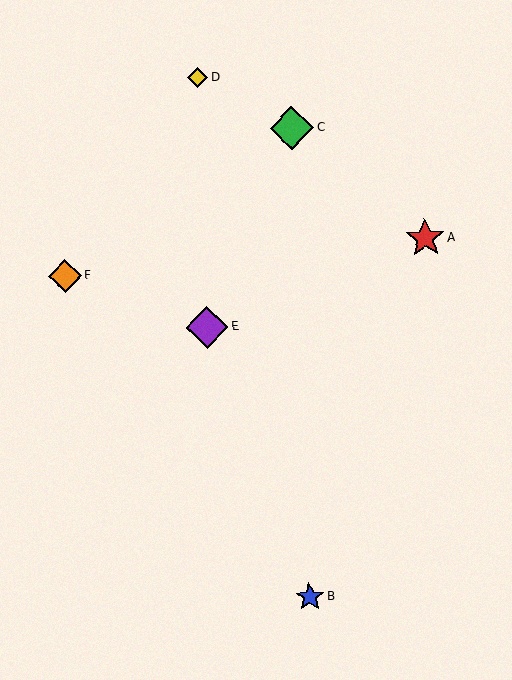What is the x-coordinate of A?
Object A is at x≈425.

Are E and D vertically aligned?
Yes, both are at x≈207.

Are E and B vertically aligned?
No, E is at x≈207 and B is at x≈310.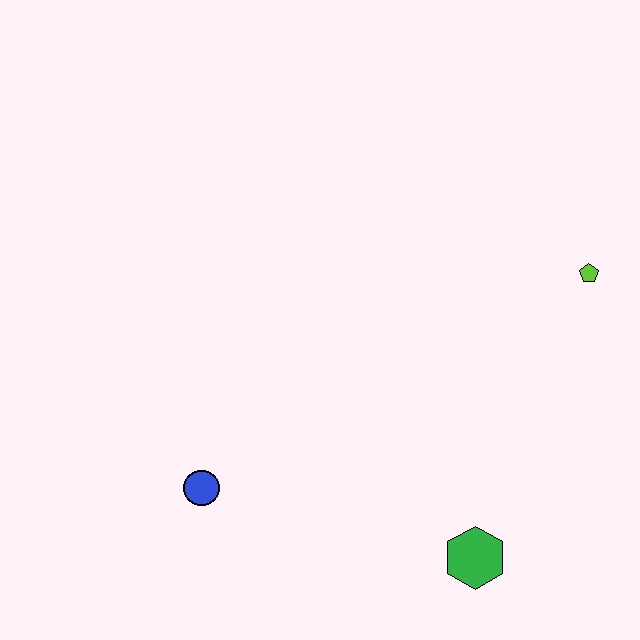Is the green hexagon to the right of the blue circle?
Yes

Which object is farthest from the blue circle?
The lime pentagon is farthest from the blue circle.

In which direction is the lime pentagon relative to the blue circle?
The lime pentagon is to the right of the blue circle.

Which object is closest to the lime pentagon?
The green hexagon is closest to the lime pentagon.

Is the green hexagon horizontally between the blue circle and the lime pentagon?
Yes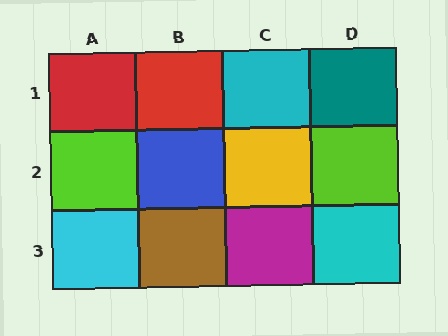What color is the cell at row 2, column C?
Yellow.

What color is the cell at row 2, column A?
Lime.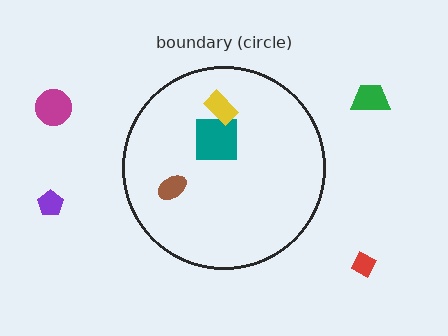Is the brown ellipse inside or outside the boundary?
Inside.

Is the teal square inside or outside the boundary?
Inside.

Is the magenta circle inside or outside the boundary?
Outside.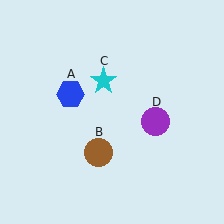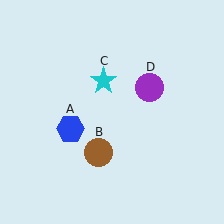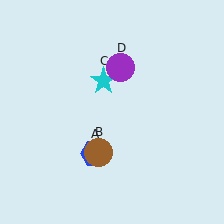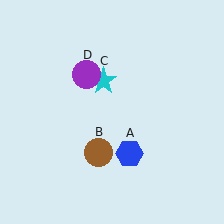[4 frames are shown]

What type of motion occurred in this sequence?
The blue hexagon (object A), purple circle (object D) rotated counterclockwise around the center of the scene.